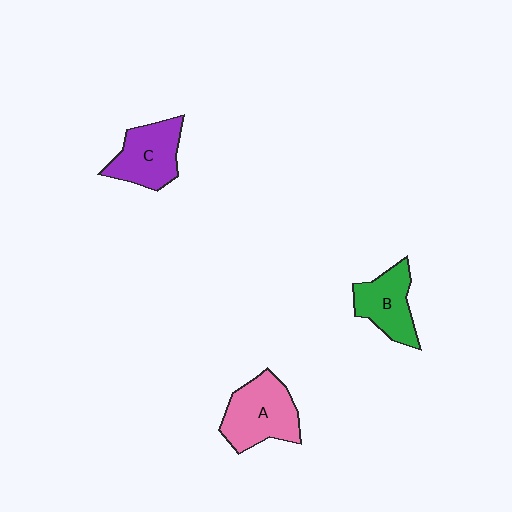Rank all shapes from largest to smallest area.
From largest to smallest: A (pink), C (purple), B (green).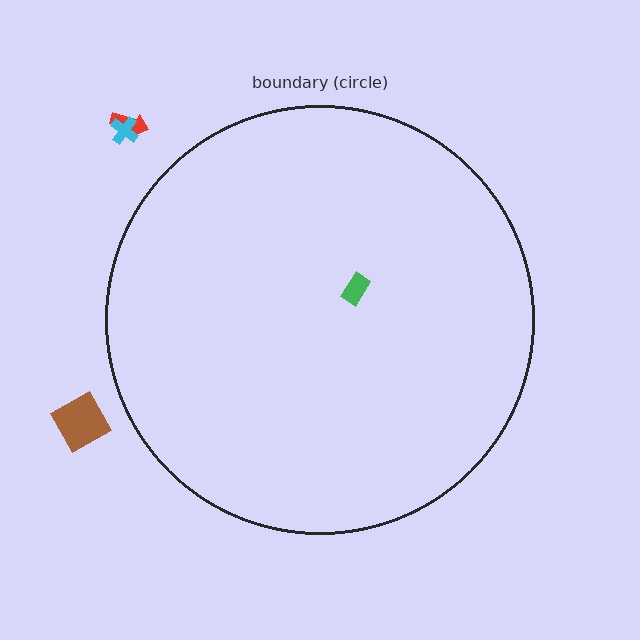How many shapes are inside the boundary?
1 inside, 3 outside.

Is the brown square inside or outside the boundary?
Outside.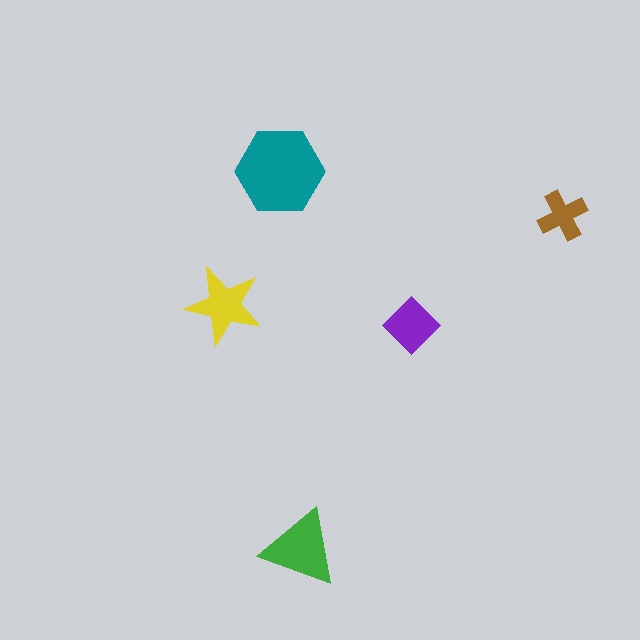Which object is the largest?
The teal hexagon.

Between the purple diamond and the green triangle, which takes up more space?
The green triangle.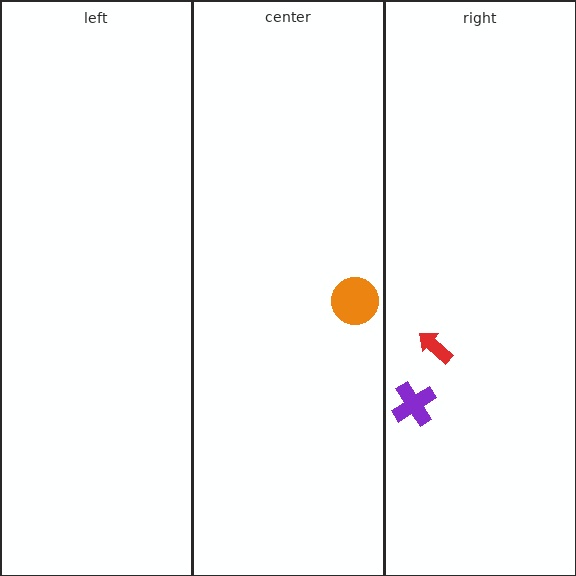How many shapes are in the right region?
2.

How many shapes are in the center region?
1.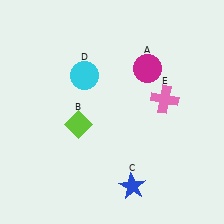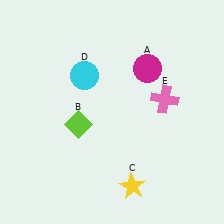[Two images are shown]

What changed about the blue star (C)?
In Image 1, C is blue. In Image 2, it changed to yellow.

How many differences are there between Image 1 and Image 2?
There is 1 difference between the two images.